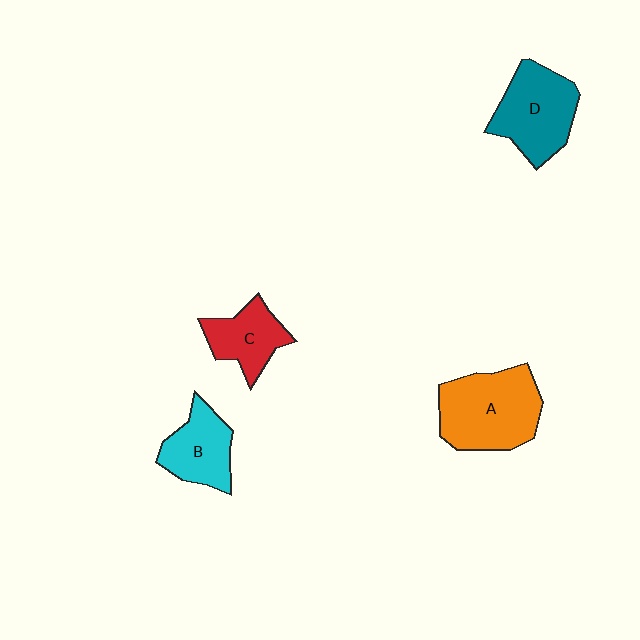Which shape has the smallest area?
Shape C (red).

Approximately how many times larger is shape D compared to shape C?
Approximately 1.5 times.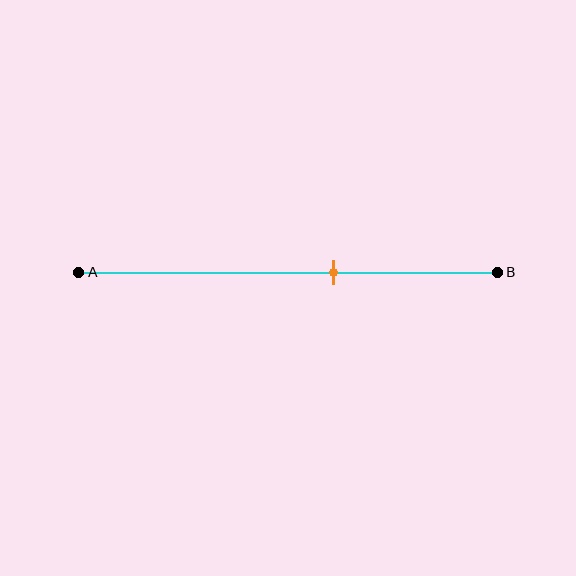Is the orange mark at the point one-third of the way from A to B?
No, the mark is at about 60% from A, not at the 33% one-third point.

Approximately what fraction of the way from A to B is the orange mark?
The orange mark is approximately 60% of the way from A to B.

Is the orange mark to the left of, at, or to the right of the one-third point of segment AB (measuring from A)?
The orange mark is to the right of the one-third point of segment AB.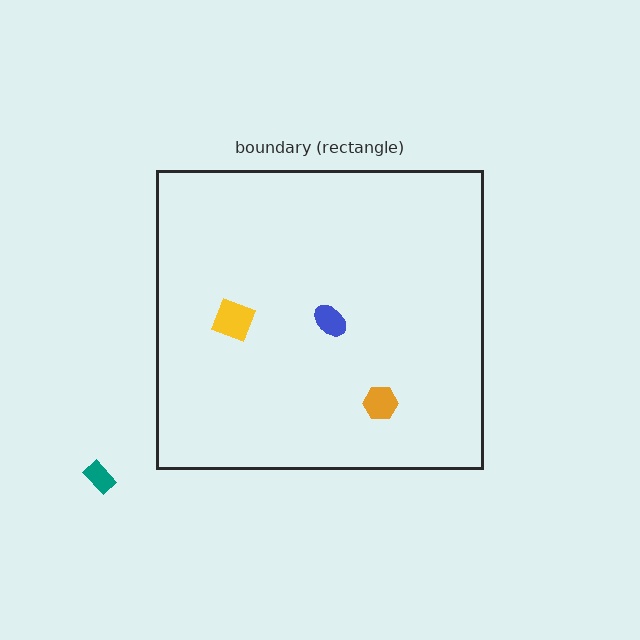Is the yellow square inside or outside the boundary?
Inside.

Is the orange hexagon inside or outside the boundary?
Inside.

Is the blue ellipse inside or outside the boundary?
Inside.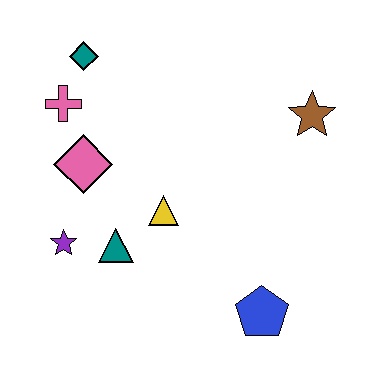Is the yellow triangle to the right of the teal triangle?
Yes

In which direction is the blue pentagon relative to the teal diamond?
The blue pentagon is below the teal diamond.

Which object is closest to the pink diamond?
The pink cross is closest to the pink diamond.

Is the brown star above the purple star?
Yes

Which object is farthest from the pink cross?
The blue pentagon is farthest from the pink cross.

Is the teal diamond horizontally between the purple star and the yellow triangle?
Yes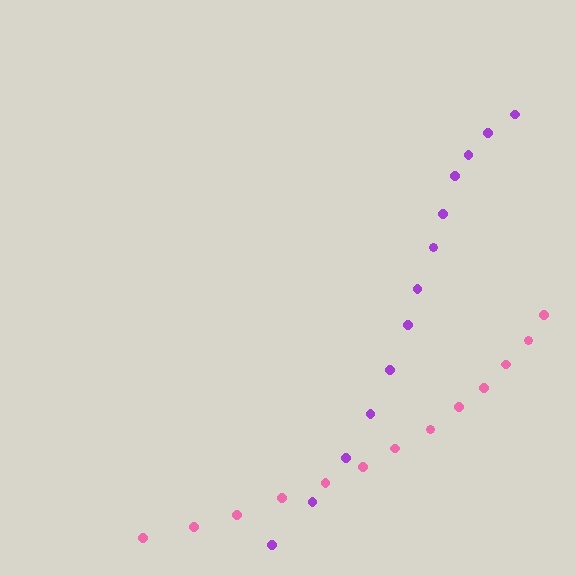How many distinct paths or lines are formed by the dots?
There are 2 distinct paths.